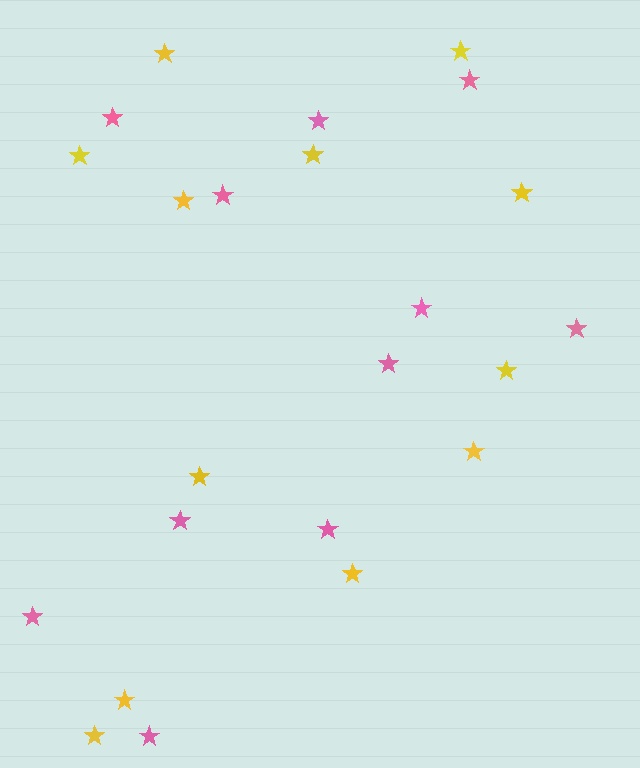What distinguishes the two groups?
There are 2 groups: one group of yellow stars (12) and one group of pink stars (11).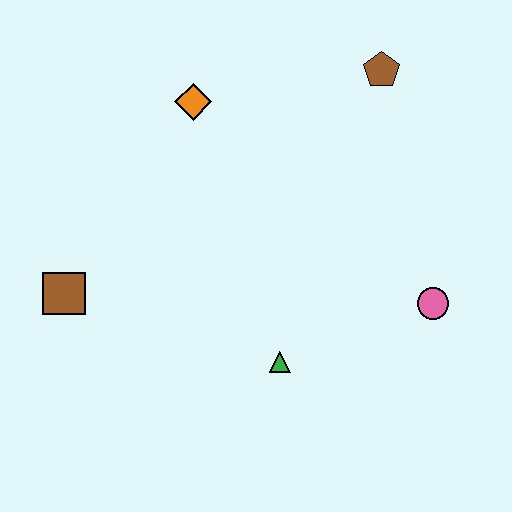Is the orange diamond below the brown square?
No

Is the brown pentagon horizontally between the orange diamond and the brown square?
No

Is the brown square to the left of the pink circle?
Yes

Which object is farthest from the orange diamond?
The pink circle is farthest from the orange diamond.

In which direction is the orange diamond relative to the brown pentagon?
The orange diamond is to the left of the brown pentagon.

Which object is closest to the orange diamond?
The brown pentagon is closest to the orange diamond.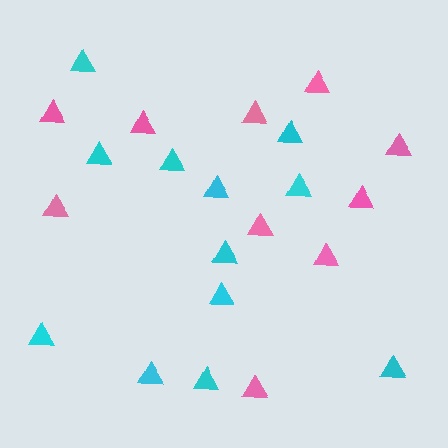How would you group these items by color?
There are 2 groups: one group of pink triangles (10) and one group of cyan triangles (12).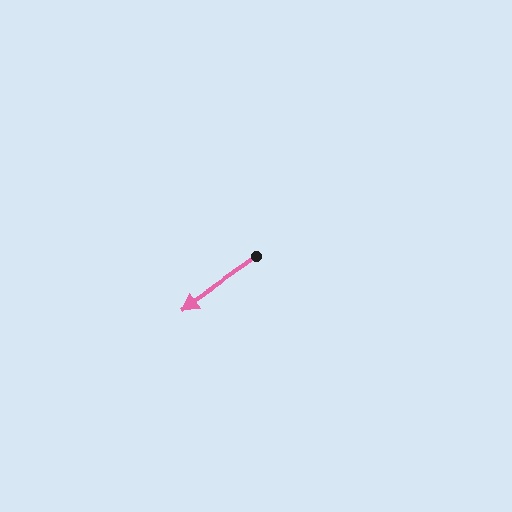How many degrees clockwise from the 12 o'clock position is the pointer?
Approximately 234 degrees.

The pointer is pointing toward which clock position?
Roughly 8 o'clock.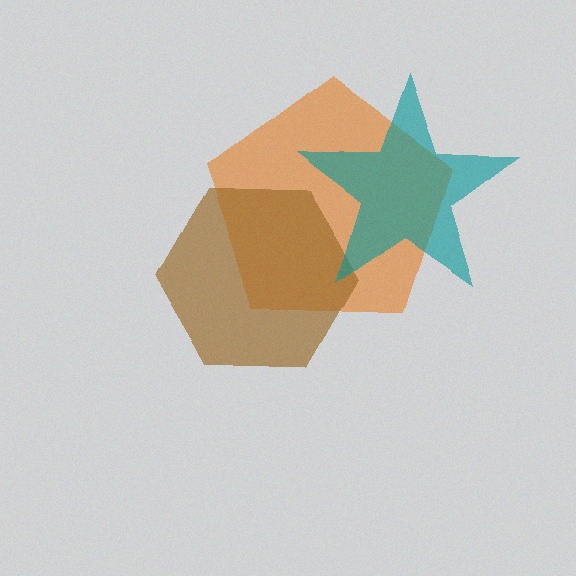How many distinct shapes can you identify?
There are 3 distinct shapes: an orange pentagon, a brown hexagon, a teal star.